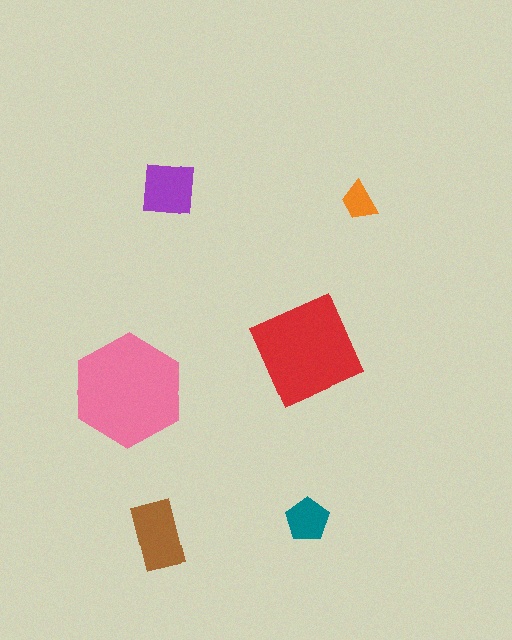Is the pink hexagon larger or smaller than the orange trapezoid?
Larger.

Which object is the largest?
The pink hexagon.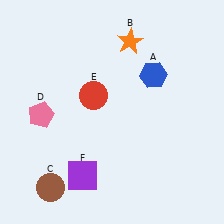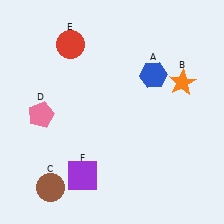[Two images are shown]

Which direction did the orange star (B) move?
The orange star (B) moved right.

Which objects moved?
The objects that moved are: the orange star (B), the red circle (E).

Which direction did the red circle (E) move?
The red circle (E) moved up.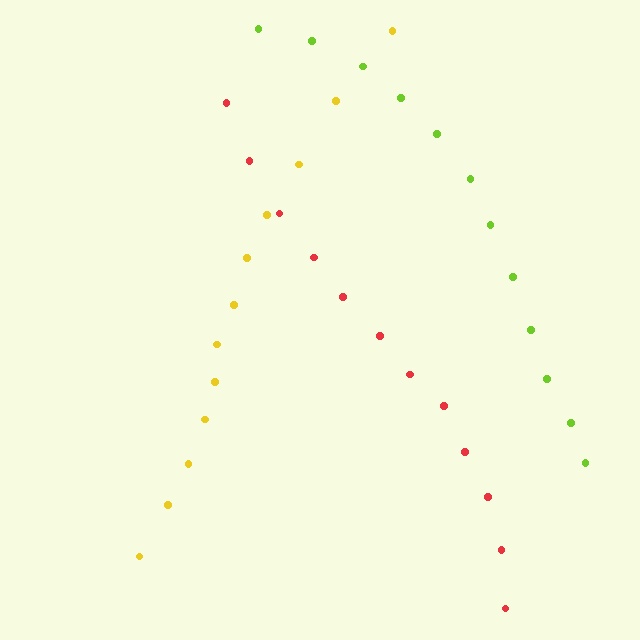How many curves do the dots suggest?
There are 3 distinct paths.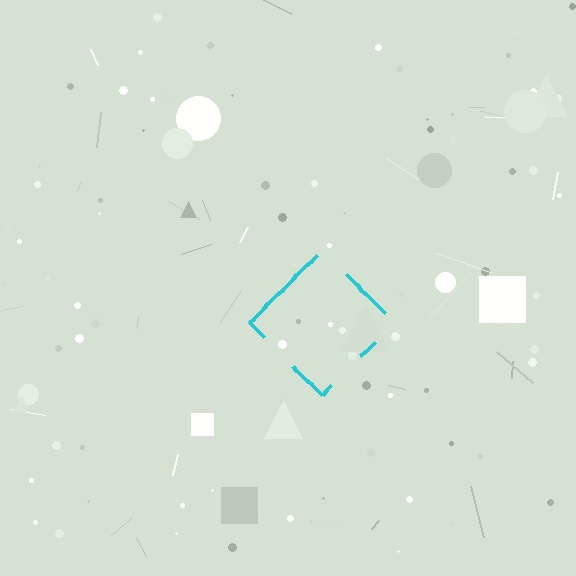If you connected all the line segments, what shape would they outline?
They would outline a diamond.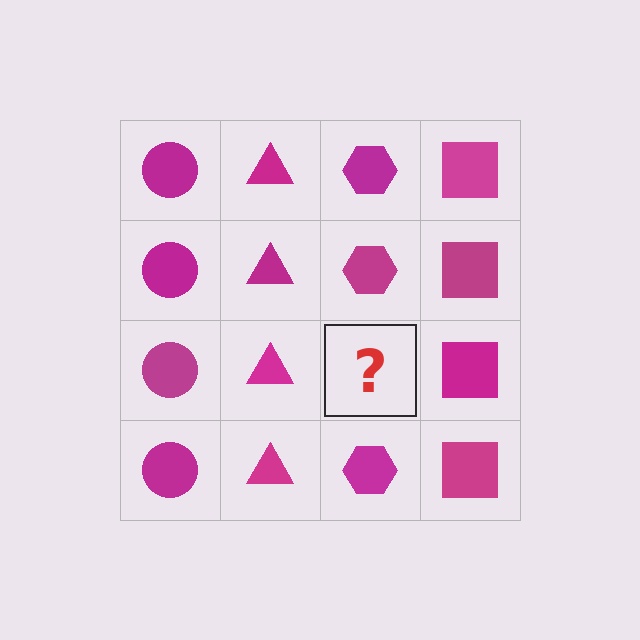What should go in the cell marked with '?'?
The missing cell should contain a magenta hexagon.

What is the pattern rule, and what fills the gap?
The rule is that each column has a consistent shape. The gap should be filled with a magenta hexagon.